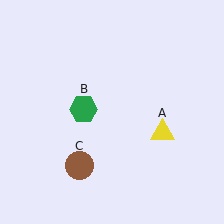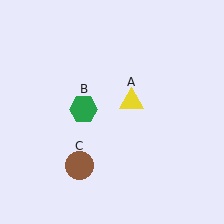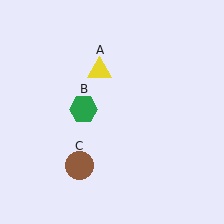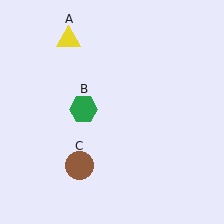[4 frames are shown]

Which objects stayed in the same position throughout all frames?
Green hexagon (object B) and brown circle (object C) remained stationary.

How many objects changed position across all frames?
1 object changed position: yellow triangle (object A).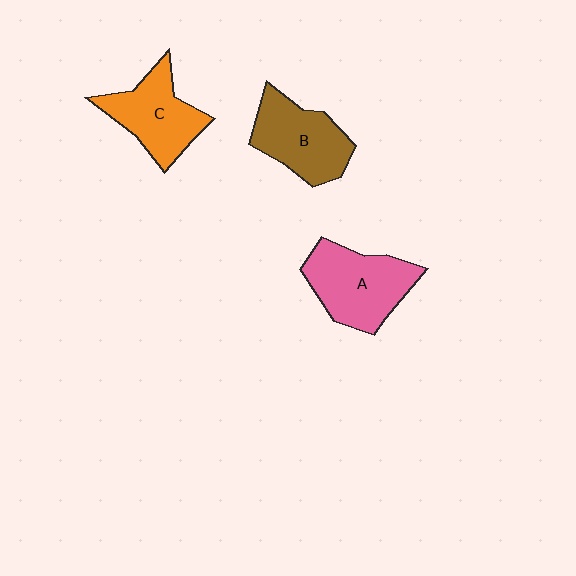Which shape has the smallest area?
Shape C (orange).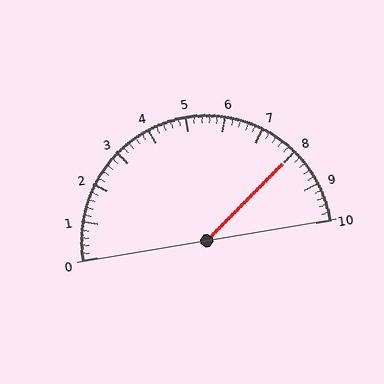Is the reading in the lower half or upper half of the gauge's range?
The reading is in the upper half of the range (0 to 10).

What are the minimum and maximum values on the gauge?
The gauge ranges from 0 to 10.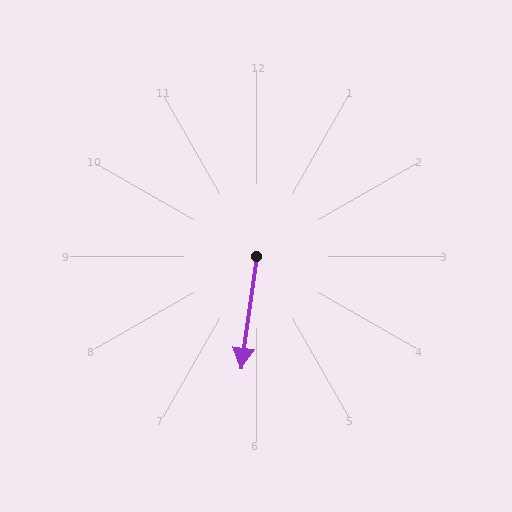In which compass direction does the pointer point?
South.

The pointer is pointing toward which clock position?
Roughly 6 o'clock.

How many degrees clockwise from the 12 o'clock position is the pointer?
Approximately 188 degrees.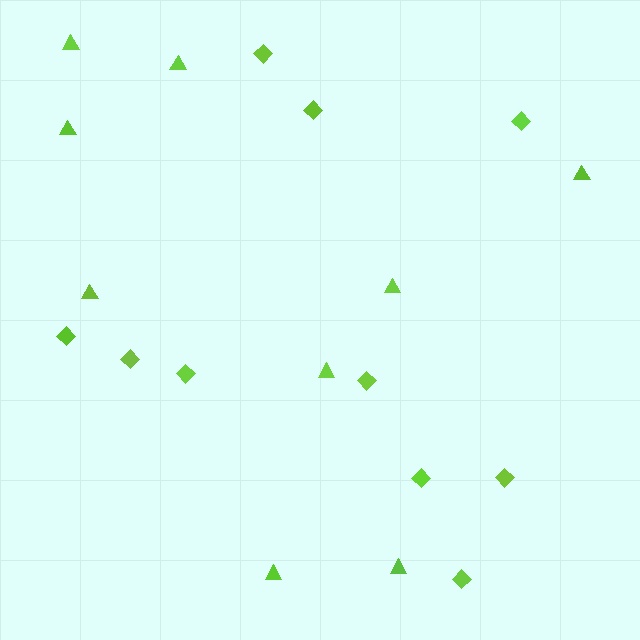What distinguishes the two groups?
There are 2 groups: one group of diamonds (10) and one group of triangles (9).